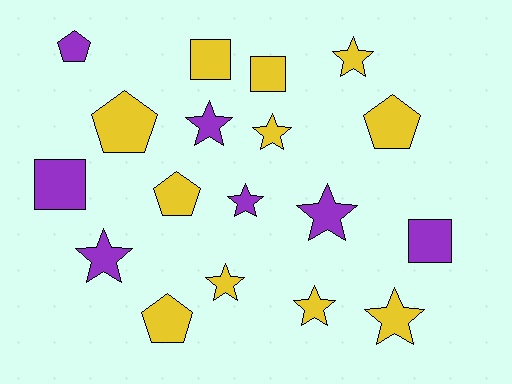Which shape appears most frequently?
Star, with 9 objects.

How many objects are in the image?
There are 18 objects.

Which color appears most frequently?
Yellow, with 11 objects.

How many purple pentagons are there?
There is 1 purple pentagon.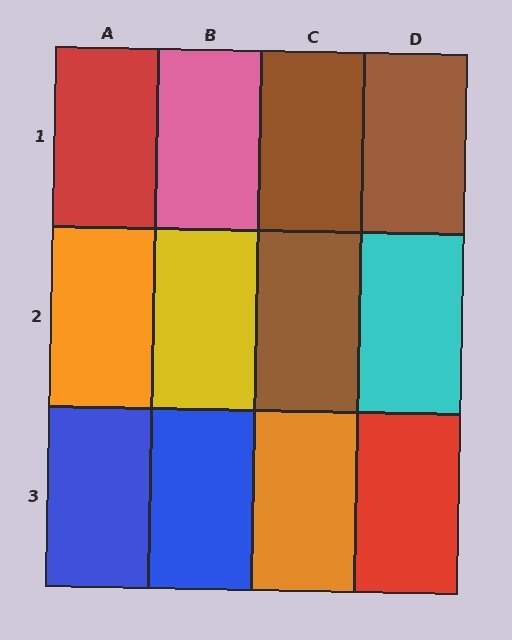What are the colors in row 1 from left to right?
Red, pink, brown, brown.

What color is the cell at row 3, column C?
Orange.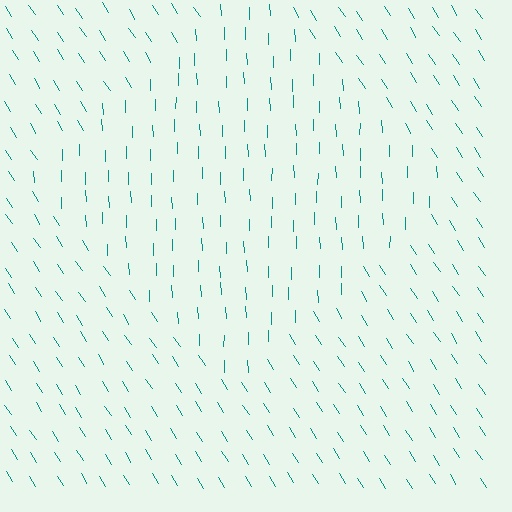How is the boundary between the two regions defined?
The boundary is defined purely by a change in line orientation (approximately 31 degrees difference). All lines are the same color and thickness.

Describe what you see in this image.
The image is filled with small teal line segments. A diamond region in the image has lines oriented differently from the surrounding lines, creating a visible texture boundary.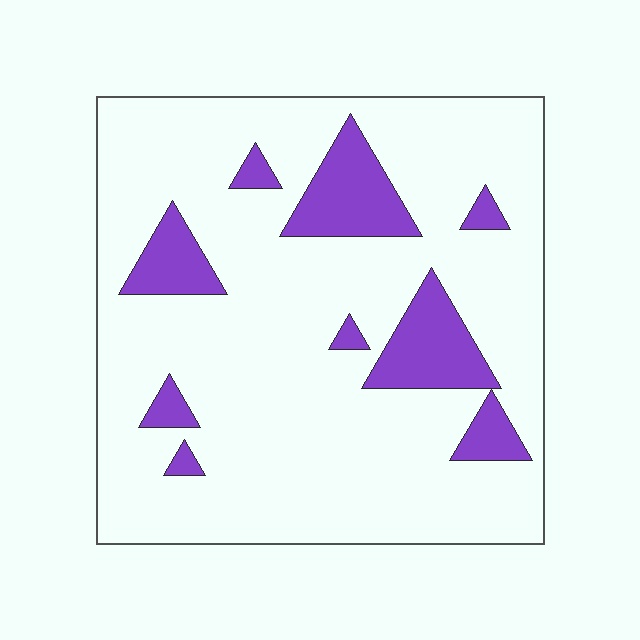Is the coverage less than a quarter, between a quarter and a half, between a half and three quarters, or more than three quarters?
Less than a quarter.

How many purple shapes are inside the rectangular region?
9.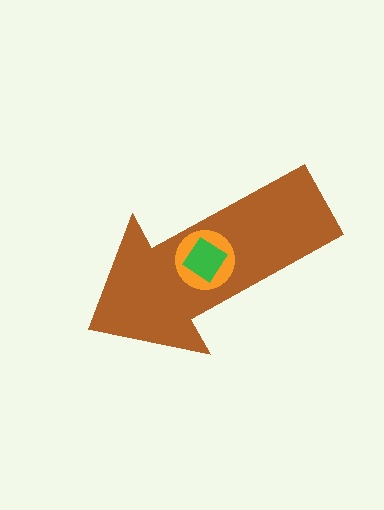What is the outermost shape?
The brown arrow.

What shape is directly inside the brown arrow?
The orange circle.